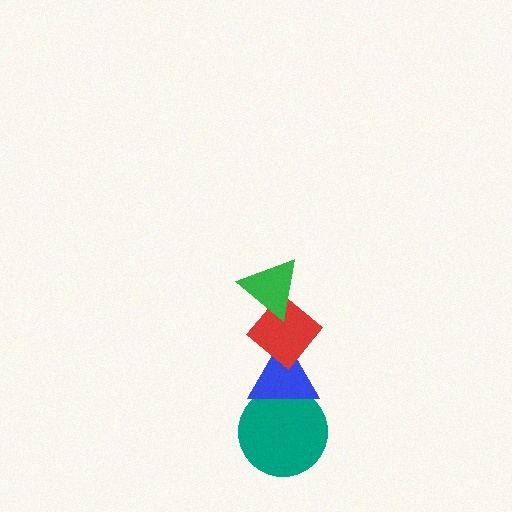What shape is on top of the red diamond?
The green triangle is on top of the red diamond.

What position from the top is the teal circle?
The teal circle is 4th from the top.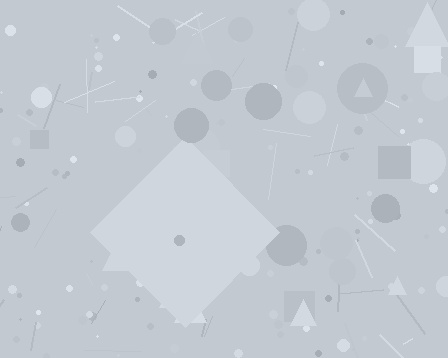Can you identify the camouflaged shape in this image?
The camouflaged shape is a diamond.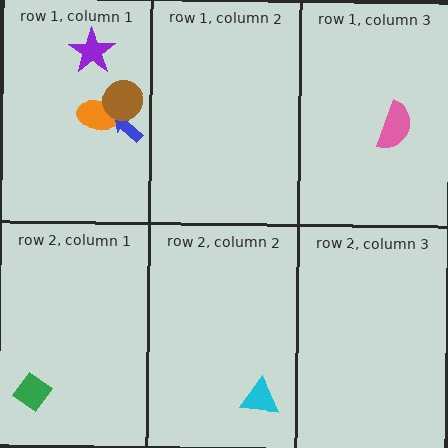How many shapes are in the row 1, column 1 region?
4.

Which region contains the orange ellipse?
The row 1, column 1 region.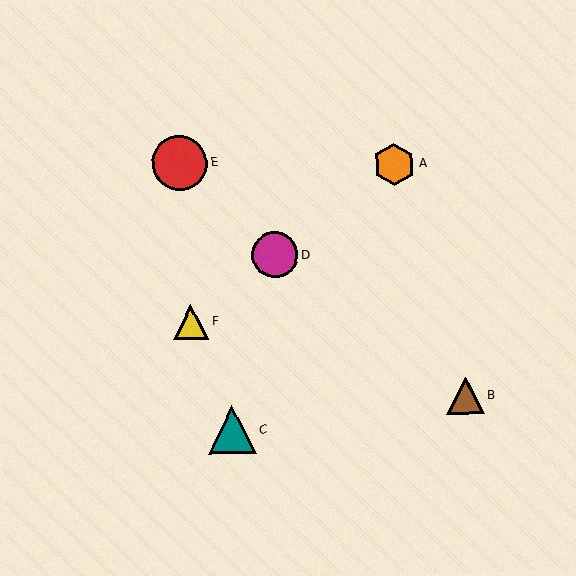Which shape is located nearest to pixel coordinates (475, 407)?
The brown triangle (labeled B) at (466, 396) is nearest to that location.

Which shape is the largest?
The red circle (labeled E) is the largest.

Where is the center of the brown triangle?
The center of the brown triangle is at (466, 396).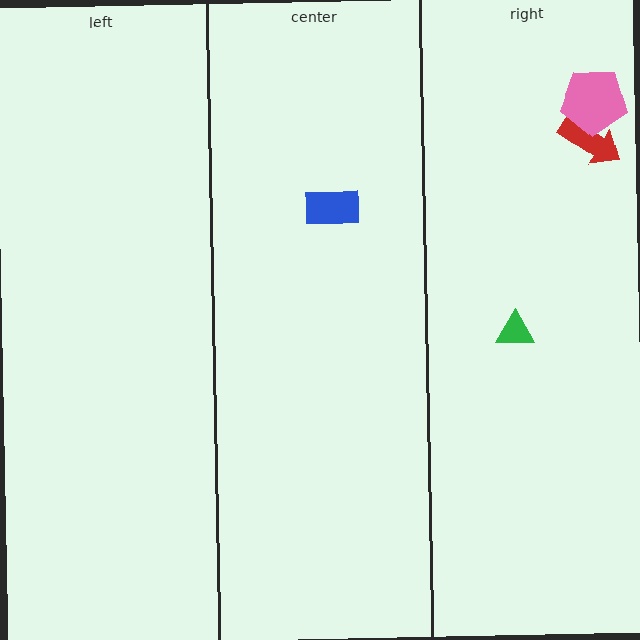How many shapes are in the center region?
1.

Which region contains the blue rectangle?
The center region.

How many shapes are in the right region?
3.